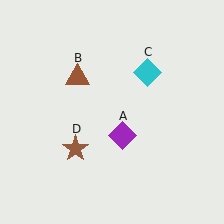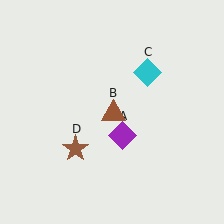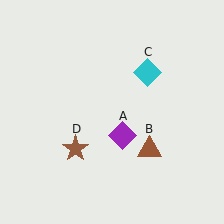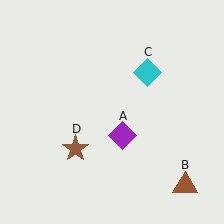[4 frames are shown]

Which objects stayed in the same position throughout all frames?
Purple diamond (object A) and cyan diamond (object C) and brown star (object D) remained stationary.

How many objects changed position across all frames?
1 object changed position: brown triangle (object B).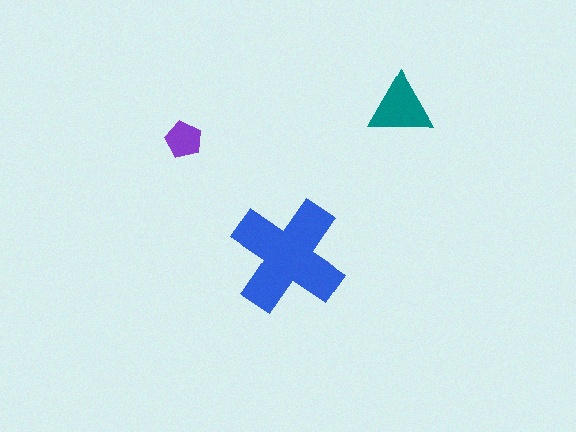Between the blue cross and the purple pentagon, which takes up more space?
The blue cross.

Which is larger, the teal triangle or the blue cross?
The blue cross.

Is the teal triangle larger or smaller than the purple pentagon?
Larger.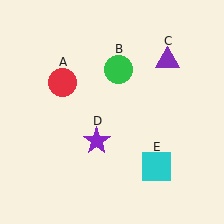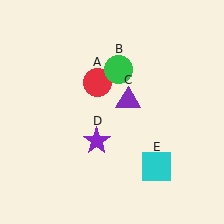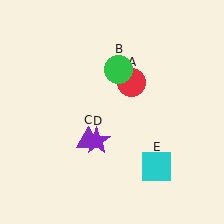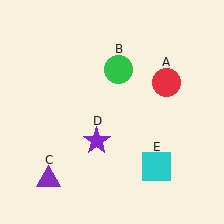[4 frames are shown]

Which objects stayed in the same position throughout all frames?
Green circle (object B) and purple star (object D) and cyan square (object E) remained stationary.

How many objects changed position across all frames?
2 objects changed position: red circle (object A), purple triangle (object C).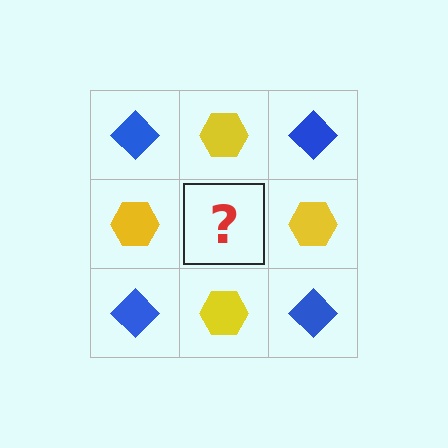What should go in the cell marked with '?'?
The missing cell should contain a blue diamond.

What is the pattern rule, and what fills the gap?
The rule is that it alternates blue diamond and yellow hexagon in a checkerboard pattern. The gap should be filled with a blue diamond.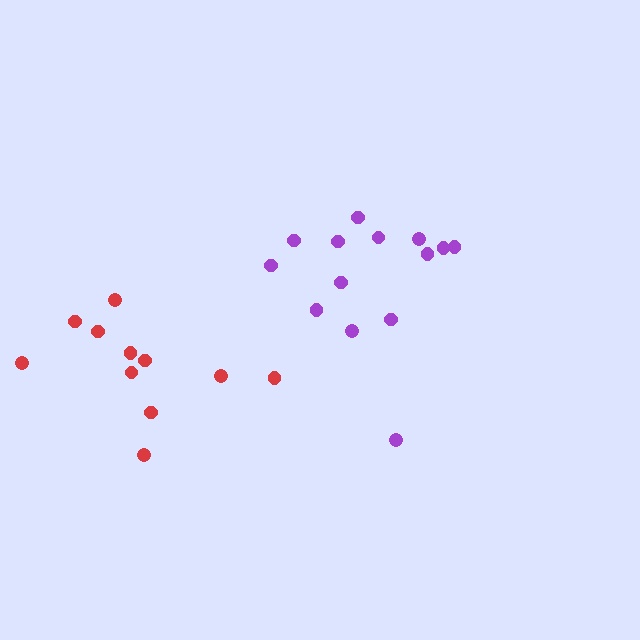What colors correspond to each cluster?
The clusters are colored: purple, red.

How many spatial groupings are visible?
There are 2 spatial groupings.